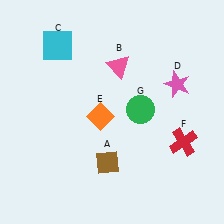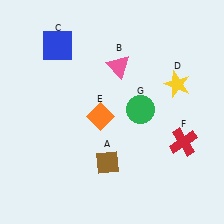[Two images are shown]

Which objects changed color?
C changed from cyan to blue. D changed from pink to yellow.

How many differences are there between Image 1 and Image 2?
There are 2 differences between the two images.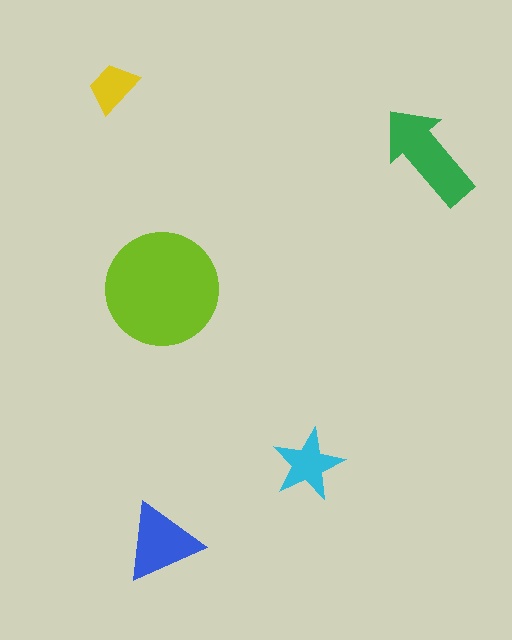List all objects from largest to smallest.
The lime circle, the green arrow, the blue triangle, the cyan star, the yellow trapezoid.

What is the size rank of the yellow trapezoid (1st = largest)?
5th.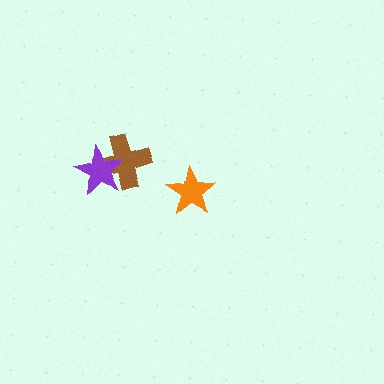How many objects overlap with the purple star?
1 object overlaps with the purple star.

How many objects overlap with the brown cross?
1 object overlaps with the brown cross.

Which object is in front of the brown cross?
The purple star is in front of the brown cross.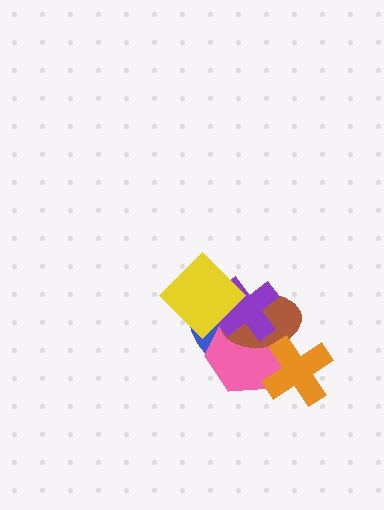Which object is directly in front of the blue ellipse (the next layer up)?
The pink hexagon is directly in front of the blue ellipse.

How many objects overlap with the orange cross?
2 objects overlap with the orange cross.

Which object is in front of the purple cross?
The yellow diamond is in front of the purple cross.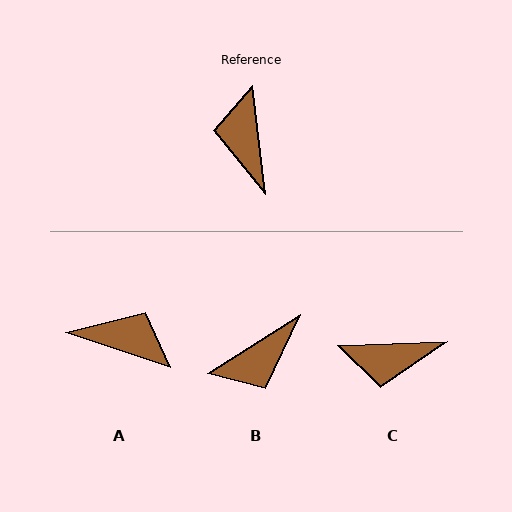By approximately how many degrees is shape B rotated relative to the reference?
Approximately 115 degrees counter-clockwise.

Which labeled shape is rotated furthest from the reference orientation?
A, about 115 degrees away.